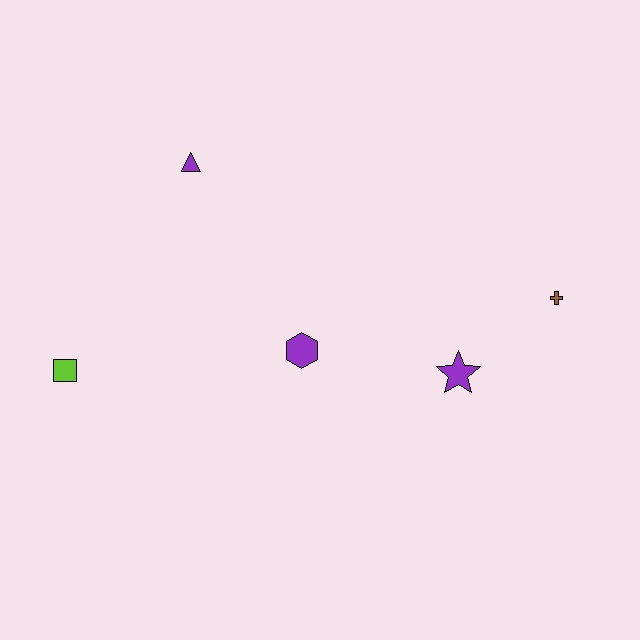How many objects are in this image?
There are 5 objects.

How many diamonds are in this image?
There are no diamonds.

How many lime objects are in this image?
There is 1 lime object.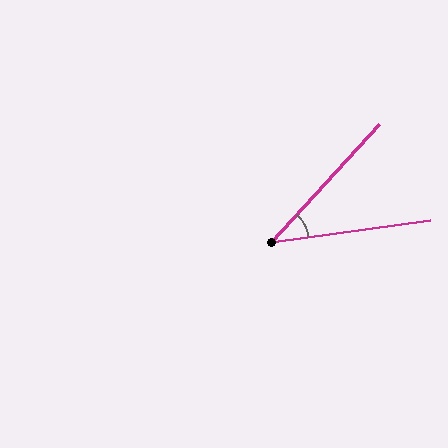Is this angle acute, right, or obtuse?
It is acute.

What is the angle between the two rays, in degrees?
Approximately 40 degrees.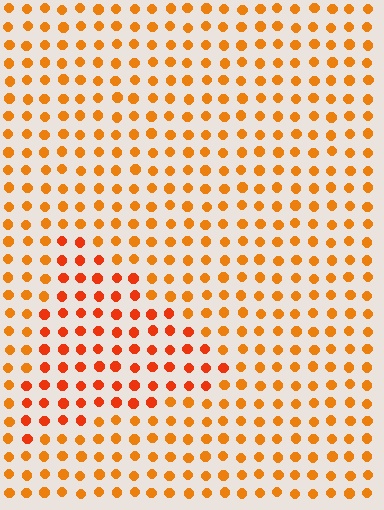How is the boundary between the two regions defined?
The boundary is defined purely by a slight shift in hue (about 21 degrees). Spacing, size, and orientation are identical on both sides.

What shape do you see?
I see a triangle.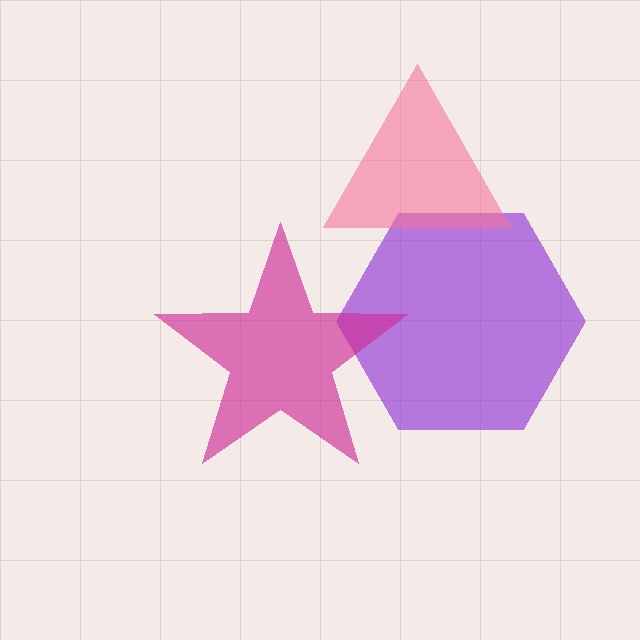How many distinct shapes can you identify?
There are 3 distinct shapes: a purple hexagon, a magenta star, a pink triangle.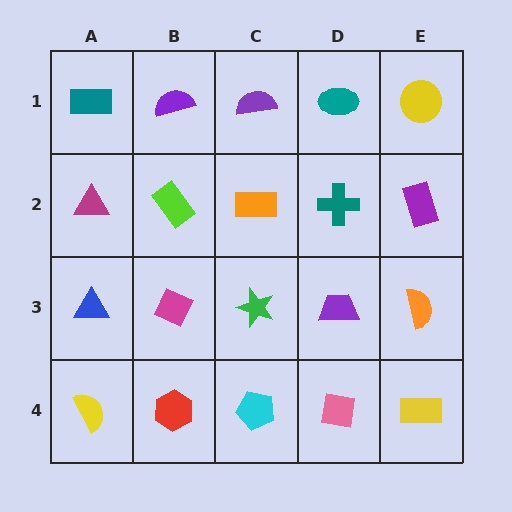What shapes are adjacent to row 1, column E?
A purple rectangle (row 2, column E), a teal ellipse (row 1, column D).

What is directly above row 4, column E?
An orange semicircle.